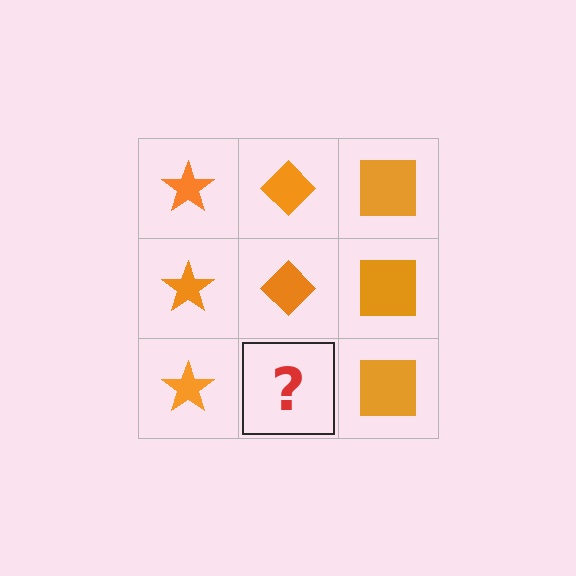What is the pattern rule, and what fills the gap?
The rule is that each column has a consistent shape. The gap should be filled with an orange diamond.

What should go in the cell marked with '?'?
The missing cell should contain an orange diamond.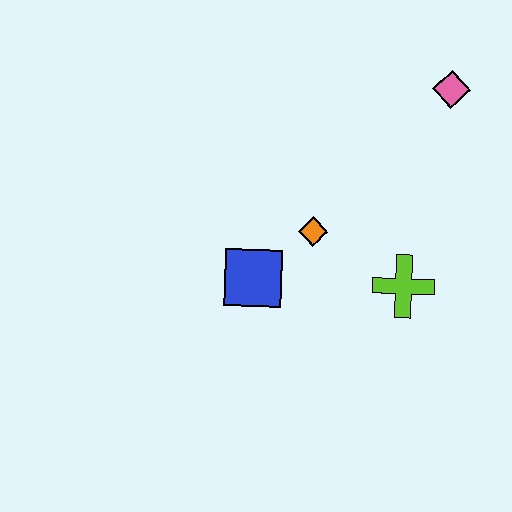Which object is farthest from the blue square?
The pink diamond is farthest from the blue square.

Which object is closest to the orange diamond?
The blue square is closest to the orange diamond.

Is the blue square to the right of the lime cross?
No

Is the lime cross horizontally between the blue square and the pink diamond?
Yes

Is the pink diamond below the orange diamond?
No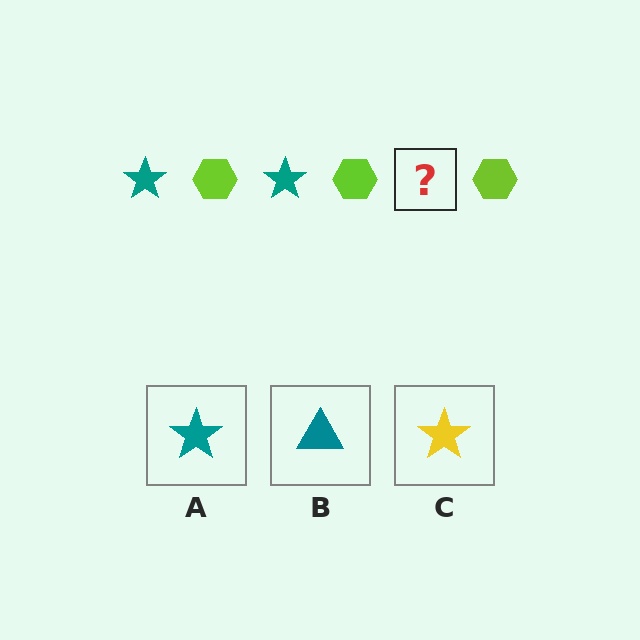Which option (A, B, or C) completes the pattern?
A.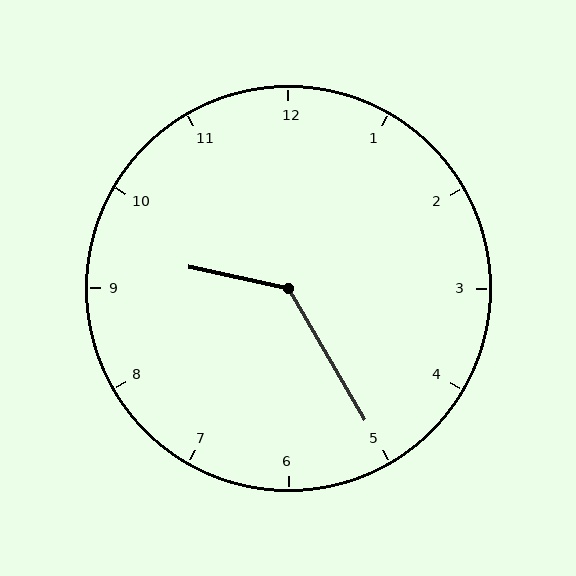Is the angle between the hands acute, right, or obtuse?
It is obtuse.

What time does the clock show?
9:25.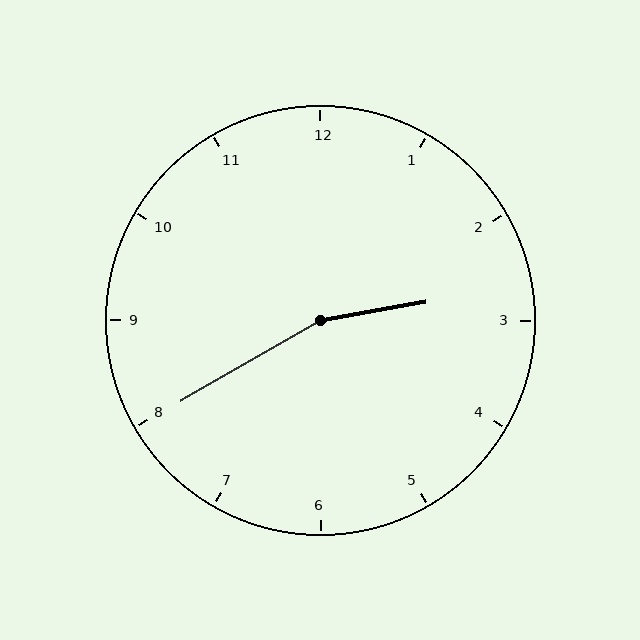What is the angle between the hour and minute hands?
Approximately 160 degrees.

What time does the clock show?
2:40.